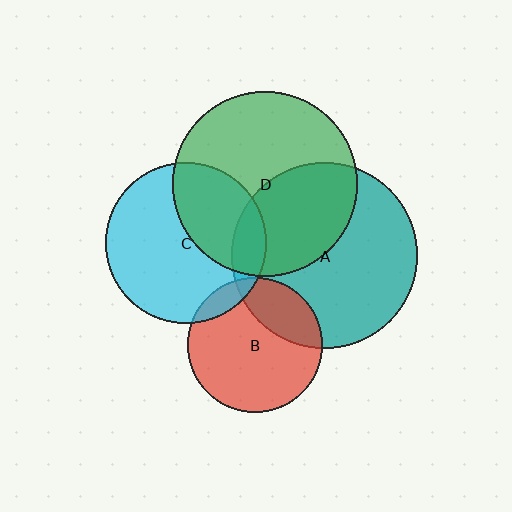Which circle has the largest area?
Circle A (teal).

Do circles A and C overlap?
Yes.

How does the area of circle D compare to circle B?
Approximately 1.9 times.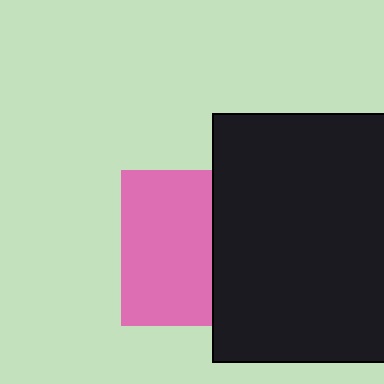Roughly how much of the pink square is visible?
About half of it is visible (roughly 58%).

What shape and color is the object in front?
The object in front is a black rectangle.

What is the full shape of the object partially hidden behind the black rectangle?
The partially hidden object is a pink square.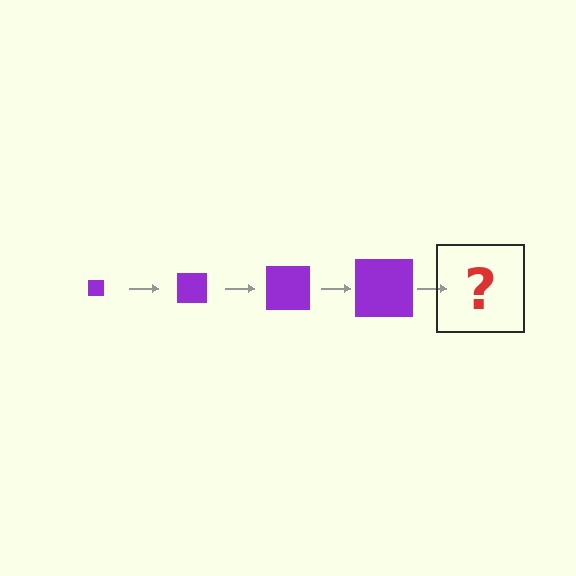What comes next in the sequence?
The next element should be a purple square, larger than the previous one.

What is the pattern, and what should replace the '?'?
The pattern is that the square gets progressively larger each step. The '?' should be a purple square, larger than the previous one.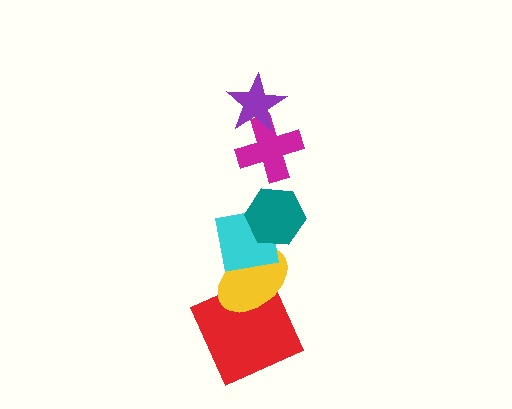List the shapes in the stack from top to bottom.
From top to bottom: the purple star, the magenta cross, the teal hexagon, the cyan square, the yellow ellipse, the red square.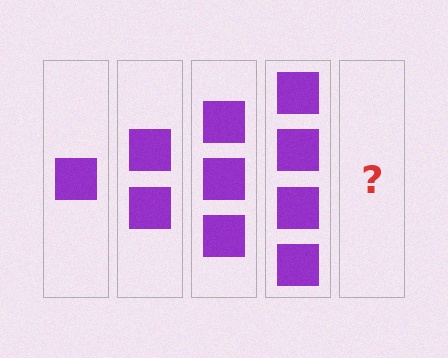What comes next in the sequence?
The next element should be 5 squares.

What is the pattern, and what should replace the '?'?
The pattern is that each step adds one more square. The '?' should be 5 squares.